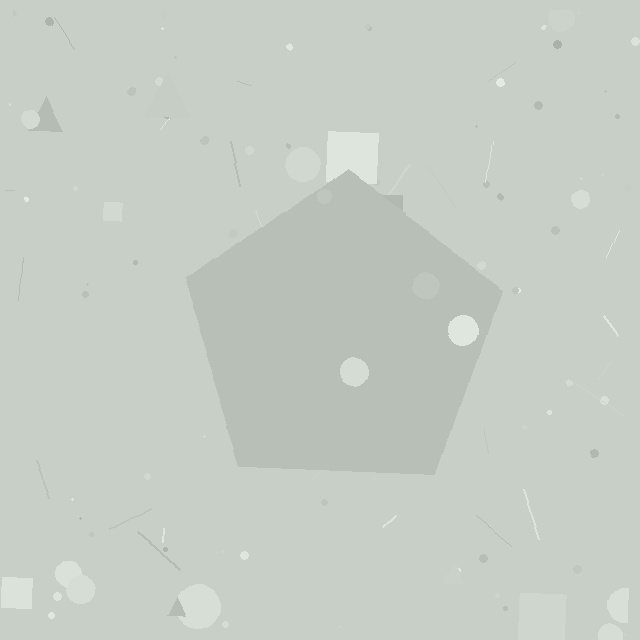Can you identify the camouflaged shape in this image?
The camouflaged shape is a pentagon.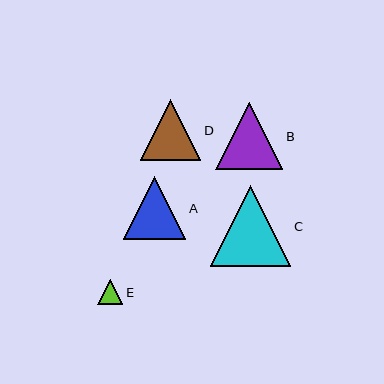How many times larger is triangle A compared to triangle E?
Triangle A is approximately 2.5 times the size of triangle E.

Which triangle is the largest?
Triangle C is the largest with a size of approximately 80 pixels.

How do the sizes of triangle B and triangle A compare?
Triangle B and triangle A are approximately the same size.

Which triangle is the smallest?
Triangle E is the smallest with a size of approximately 25 pixels.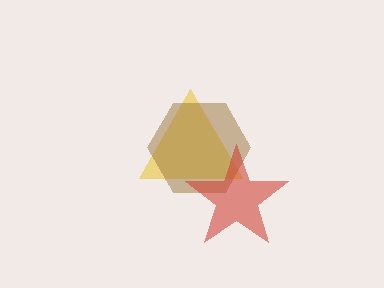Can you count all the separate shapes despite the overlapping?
Yes, there are 3 separate shapes.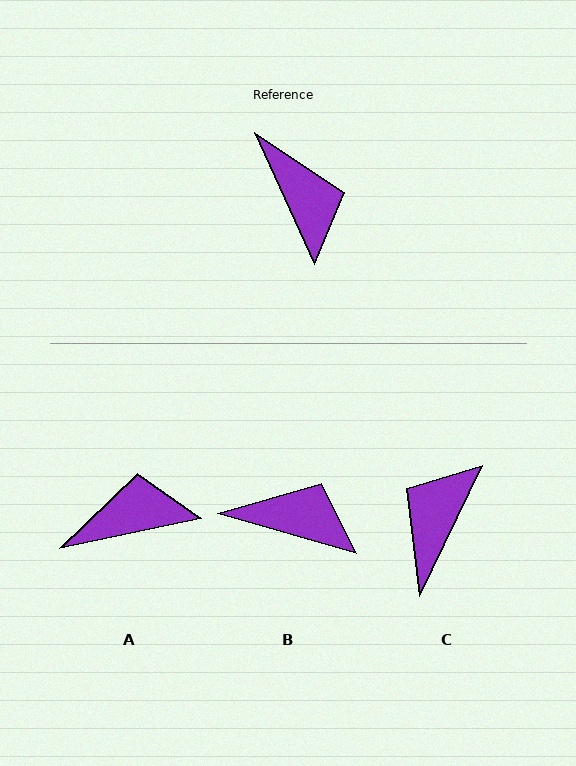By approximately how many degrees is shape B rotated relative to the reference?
Approximately 50 degrees counter-clockwise.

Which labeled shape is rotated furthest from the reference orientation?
C, about 130 degrees away.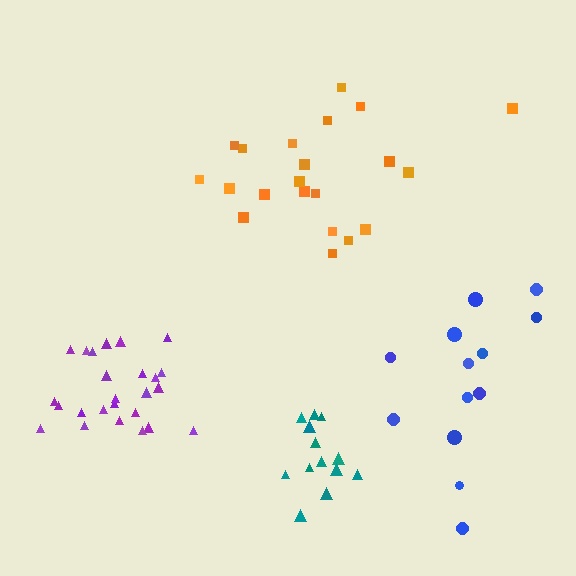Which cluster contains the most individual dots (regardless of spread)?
Purple (25).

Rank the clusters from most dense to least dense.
teal, purple, orange, blue.